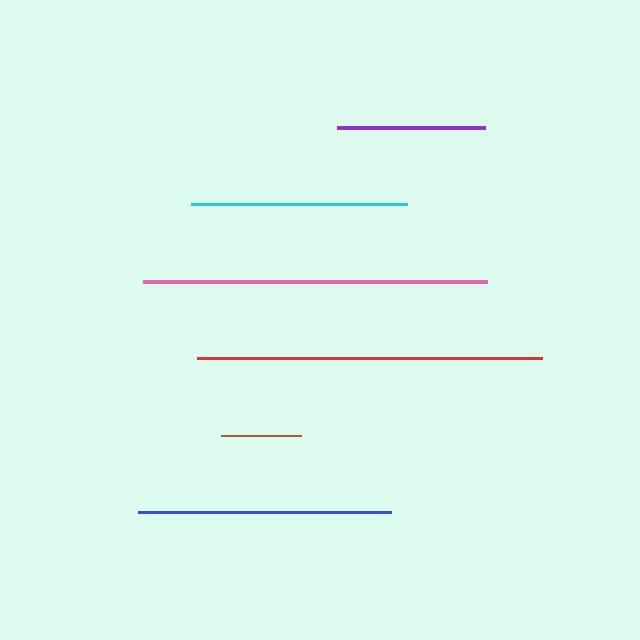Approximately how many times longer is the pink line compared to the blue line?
The pink line is approximately 1.4 times the length of the blue line.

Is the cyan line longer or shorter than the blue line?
The blue line is longer than the cyan line.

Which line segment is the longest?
The red line is the longest at approximately 344 pixels.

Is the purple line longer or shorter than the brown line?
The purple line is longer than the brown line.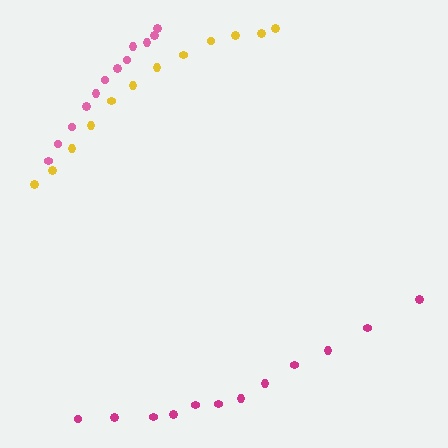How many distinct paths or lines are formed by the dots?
There are 3 distinct paths.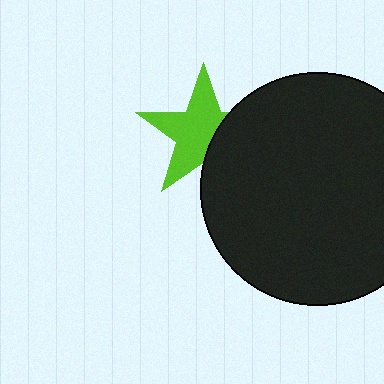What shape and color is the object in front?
The object in front is a black circle.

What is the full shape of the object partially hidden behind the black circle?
The partially hidden object is a lime star.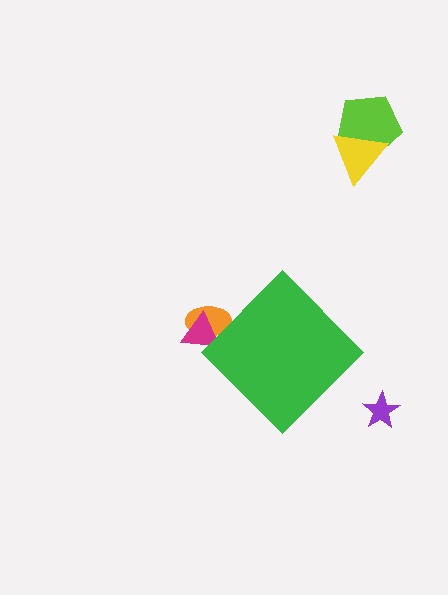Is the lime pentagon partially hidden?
No, the lime pentagon is fully visible.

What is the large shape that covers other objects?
A green diamond.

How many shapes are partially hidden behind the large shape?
2 shapes are partially hidden.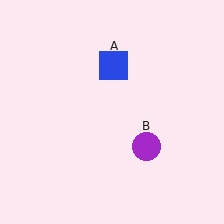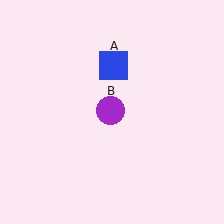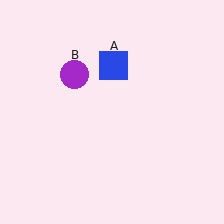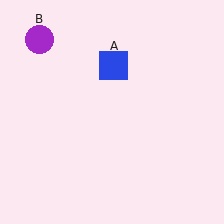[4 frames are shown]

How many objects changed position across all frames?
1 object changed position: purple circle (object B).